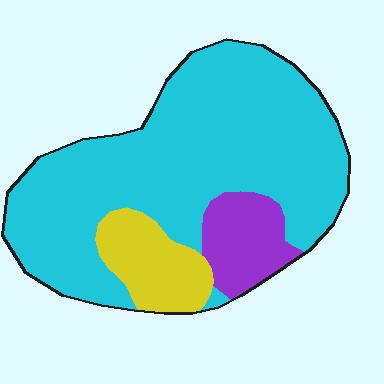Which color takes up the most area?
Cyan, at roughly 75%.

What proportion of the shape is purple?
Purple covers roughly 10% of the shape.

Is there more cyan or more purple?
Cyan.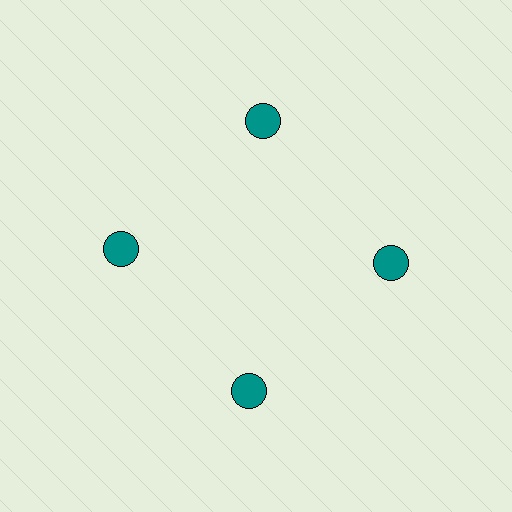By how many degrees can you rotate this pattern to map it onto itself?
The pattern maps onto itself every 90 degrees of rotation.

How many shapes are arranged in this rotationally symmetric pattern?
There are 4 shapes, arranged in 4 groups of 1.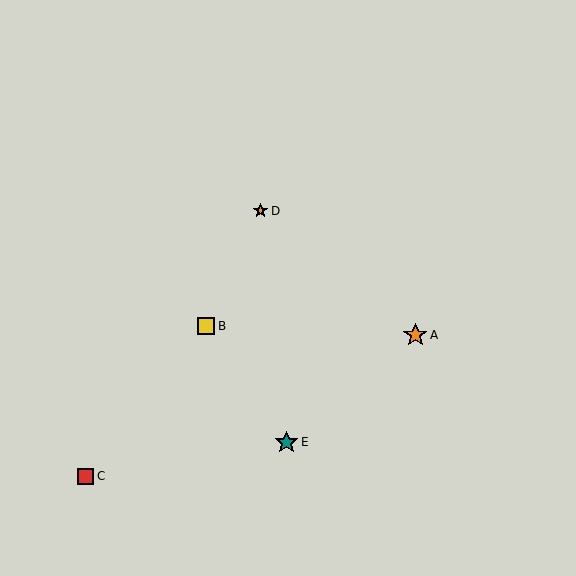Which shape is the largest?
The orange star (labeled A) is the largest.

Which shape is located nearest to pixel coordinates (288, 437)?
The teal star (labeled E) at (286, 442) is nearest to that location.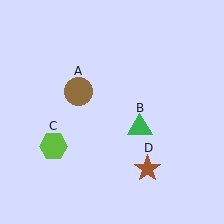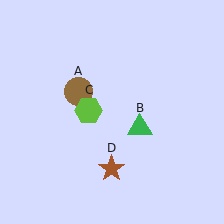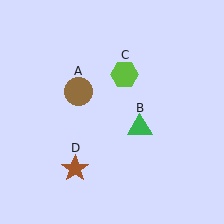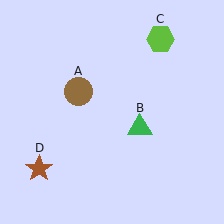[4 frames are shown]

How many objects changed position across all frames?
2 objects changed position: lime hexagon (object C), brown star (object D).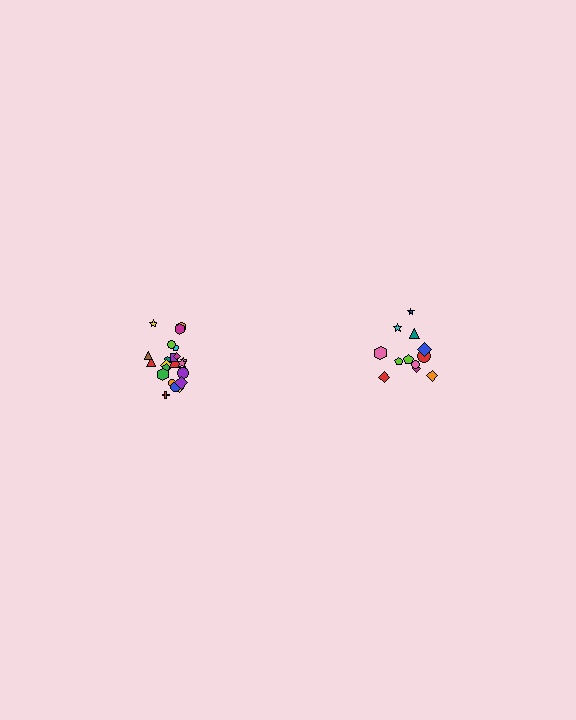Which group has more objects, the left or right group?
The left group.